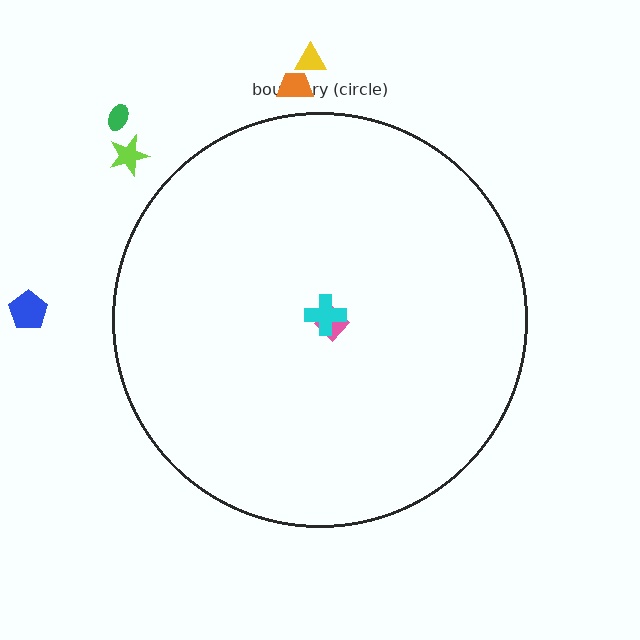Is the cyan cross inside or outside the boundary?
Inside.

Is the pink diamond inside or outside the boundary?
Inside.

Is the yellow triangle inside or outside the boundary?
Outside.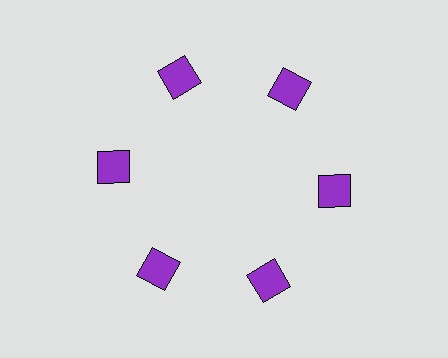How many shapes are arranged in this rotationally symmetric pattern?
There are 6 shapes, arranged in 6 groups of 1.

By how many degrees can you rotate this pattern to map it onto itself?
The pattern maps onto itself every 60 degrees of rotation.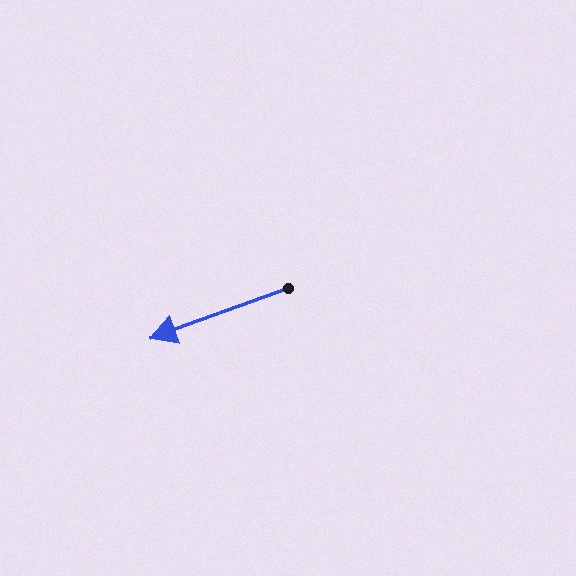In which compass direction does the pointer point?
West.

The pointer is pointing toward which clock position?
Roughly 8 o'clock.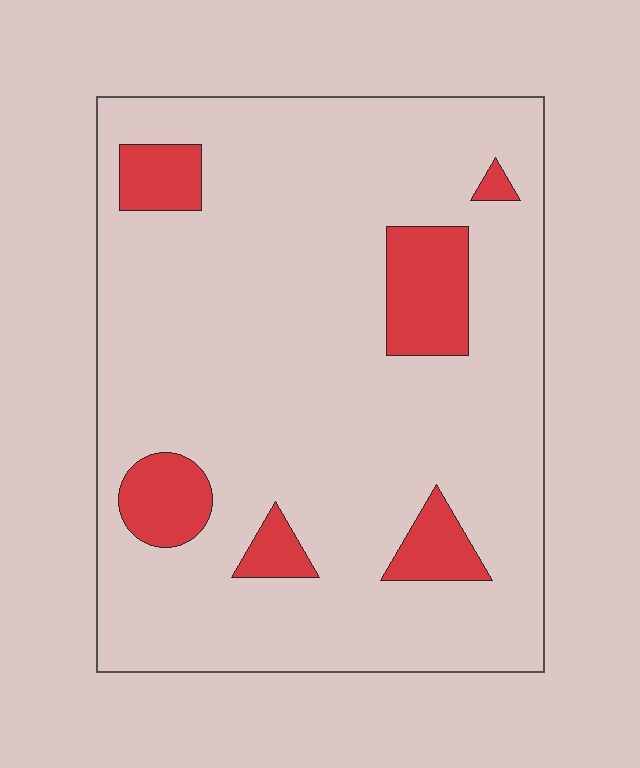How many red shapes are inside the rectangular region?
6.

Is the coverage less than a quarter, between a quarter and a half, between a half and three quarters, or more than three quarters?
Less than a quarter.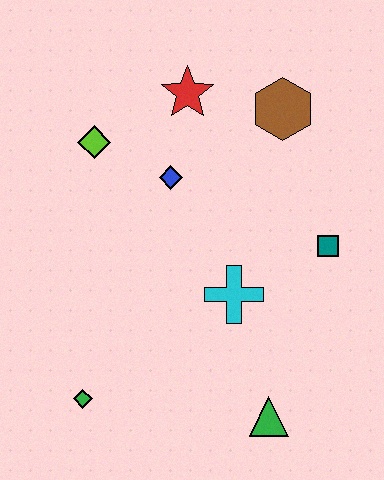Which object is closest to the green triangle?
The cyan cross is closest to the green triangle.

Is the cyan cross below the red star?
Yes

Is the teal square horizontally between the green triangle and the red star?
No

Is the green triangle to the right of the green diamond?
Yes